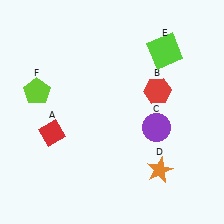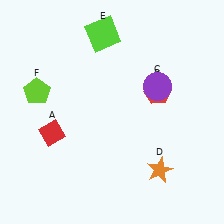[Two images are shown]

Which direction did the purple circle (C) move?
The purple circle (C) moved up.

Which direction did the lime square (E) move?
The lime square (E) moved left.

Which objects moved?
The objects that moved are: the purple circle (C), the lime square (E).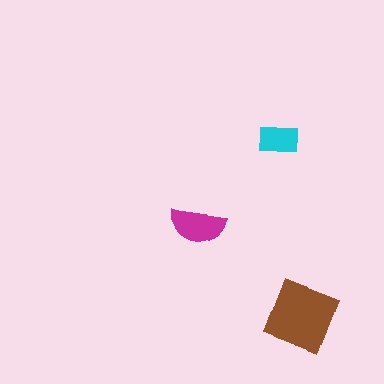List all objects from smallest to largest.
The cyan rectangle, the magenta semicircle, the brown square.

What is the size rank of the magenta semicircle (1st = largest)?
2nd.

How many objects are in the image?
There are 3 objects in the image.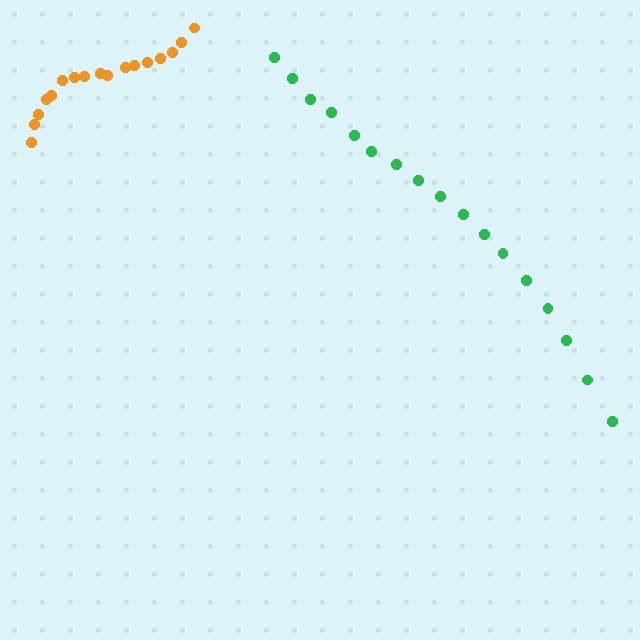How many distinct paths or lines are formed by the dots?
There are 2 distinct paths.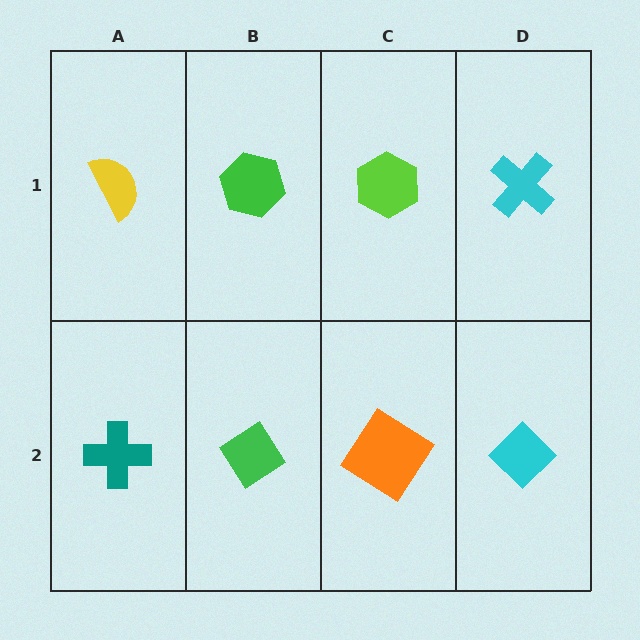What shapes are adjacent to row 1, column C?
An orange diamond (row 2, column C), a green hexagon (row 1, column B), a cyan cross (row 1, column D).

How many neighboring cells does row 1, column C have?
3.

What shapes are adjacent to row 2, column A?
A yellow semicircle (row 1, column A), a green diamond (row 2, column B).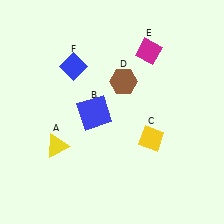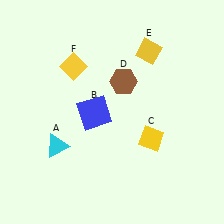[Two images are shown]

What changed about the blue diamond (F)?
In Image 1, F is blue. In Image 2, it changed to yellow.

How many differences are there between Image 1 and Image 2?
There are 3 differences between the two images.